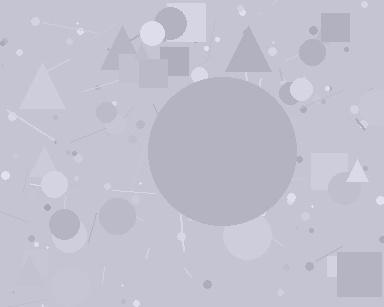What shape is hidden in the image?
A circle is hidden in the image.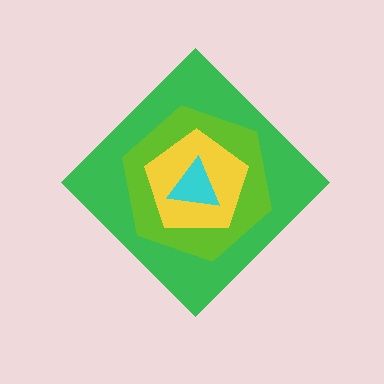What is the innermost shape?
The cyan triangle.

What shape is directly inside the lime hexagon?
The yellow pentagon.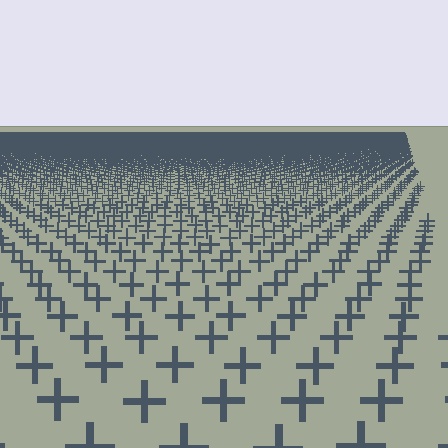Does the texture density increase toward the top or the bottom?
Density increases toward the top.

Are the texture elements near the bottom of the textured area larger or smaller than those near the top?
Larger. Near the bottom, elements are closer to the viewer and appear at a bigger on-screen size.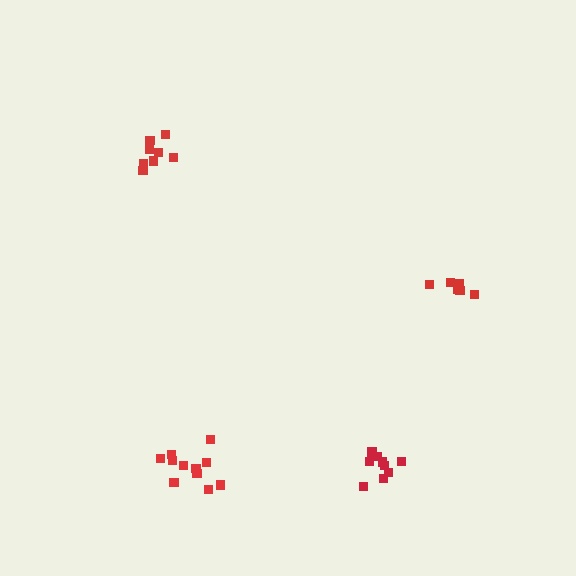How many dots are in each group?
Group 1: 6 dots, Group 2: 9 dots, Group 3: 11 dots, Group 4: 8 dots (34 total).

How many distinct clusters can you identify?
There are 4 distinct clusters.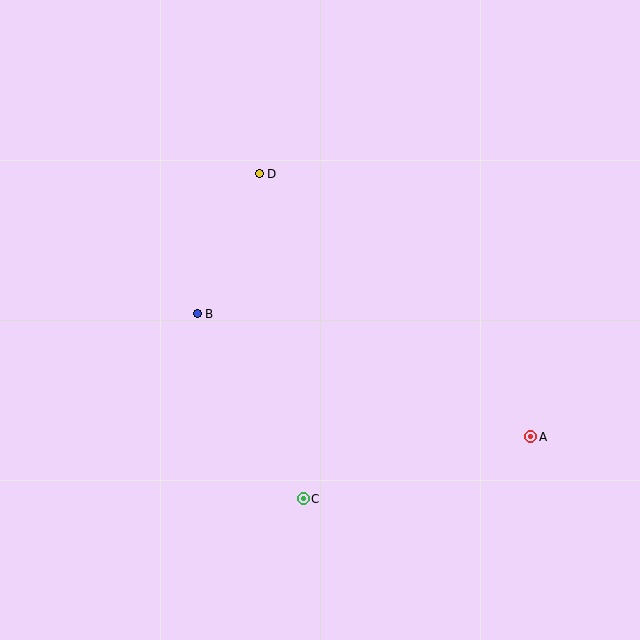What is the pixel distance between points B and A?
The distance between B and A is 356 pixels.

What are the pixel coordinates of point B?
Point B is at (197, 314).